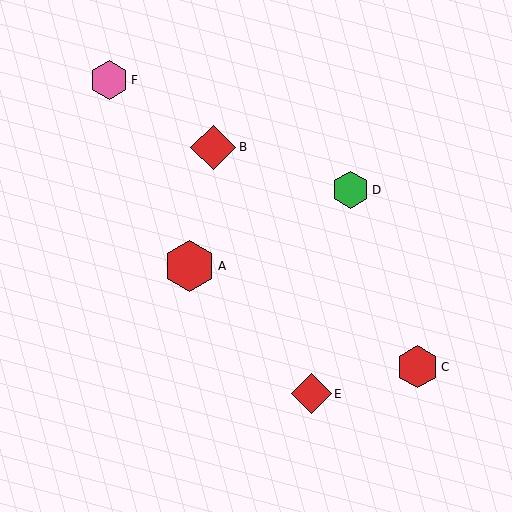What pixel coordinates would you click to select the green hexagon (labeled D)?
Click at (351, 190) to select the green hexagon D.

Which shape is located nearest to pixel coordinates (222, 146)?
The red diamond (labeled B) at (213, 147) is nearest to that location.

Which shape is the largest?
The red hexagon (labeled A) is the largest.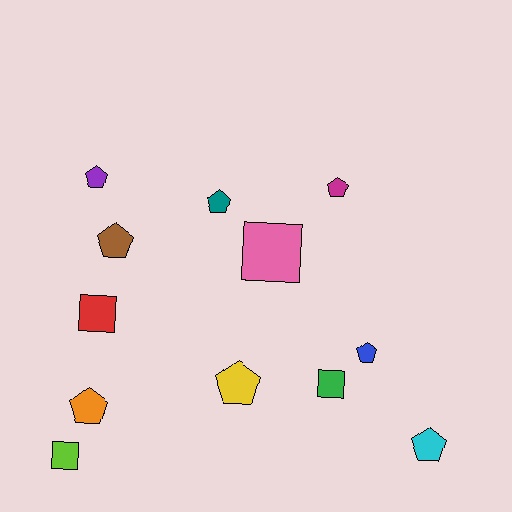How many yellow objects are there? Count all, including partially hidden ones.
There is 1 yellow object.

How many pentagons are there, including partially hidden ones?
There are 8 pentagons.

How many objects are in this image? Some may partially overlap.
There are 12 objects.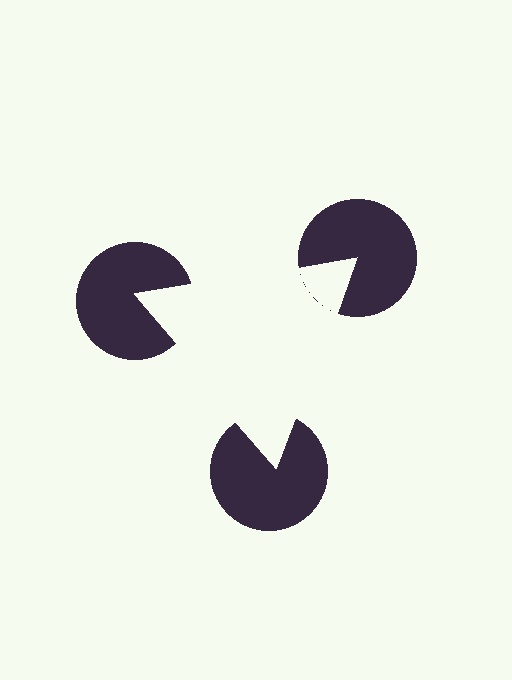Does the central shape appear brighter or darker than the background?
It typically appears slightly brighter than the background, even though no actual brightness change is drawn.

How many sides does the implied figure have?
3 sides.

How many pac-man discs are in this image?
There are 3 — one at each vertex of the illusory triangle.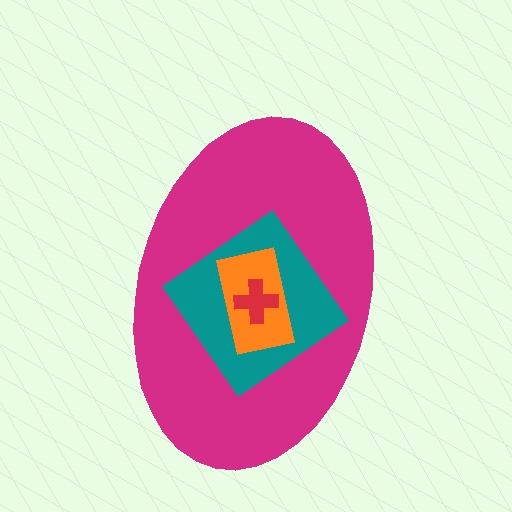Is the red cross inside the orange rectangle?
Yes.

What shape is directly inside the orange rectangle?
The red cross.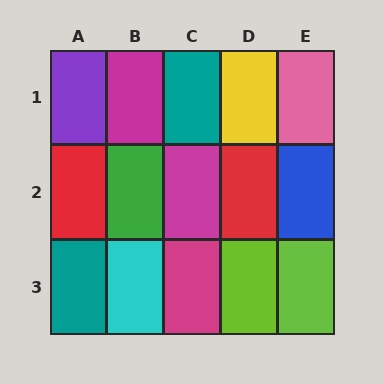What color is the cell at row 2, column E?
Blue.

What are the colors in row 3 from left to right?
Teal, cyan, magenta, lime, lime.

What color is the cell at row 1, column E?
Pink.